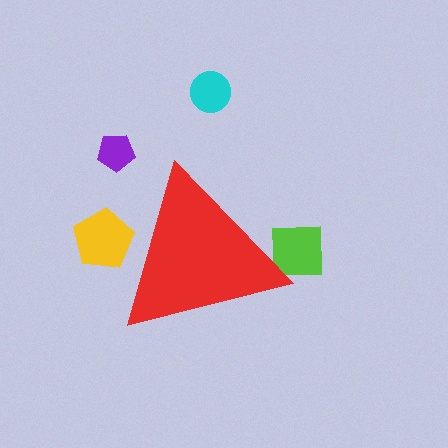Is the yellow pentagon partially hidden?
Yes, the yellow pentagon is partially hidden behind the red triangle.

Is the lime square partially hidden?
Yes, the lime square is partially hidden behind the red triangle.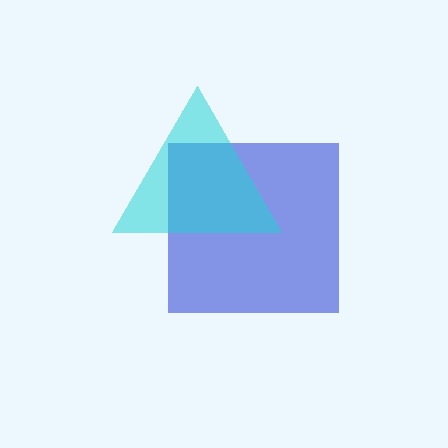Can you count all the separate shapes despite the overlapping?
Yes, there are 2 separate shapes.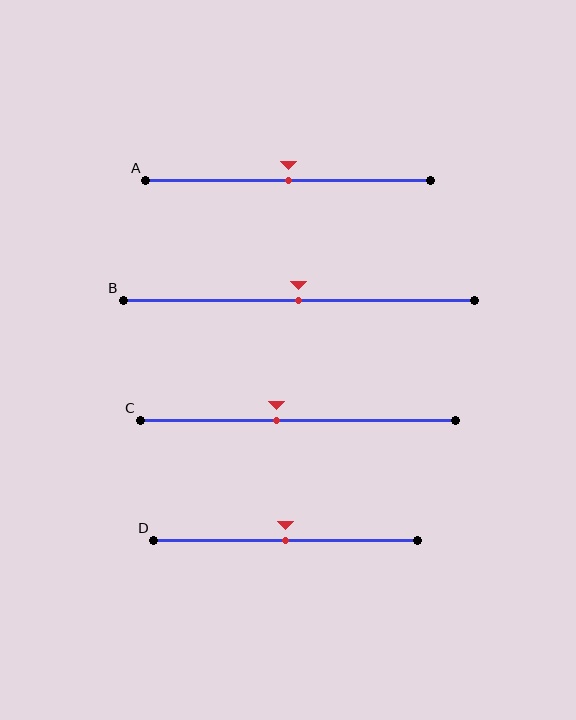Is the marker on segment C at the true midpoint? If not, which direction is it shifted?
No, the marker on segment C is shifted to the left by about 7% of the segment length.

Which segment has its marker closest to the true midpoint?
Segment A has its marker closest to the true midpoint.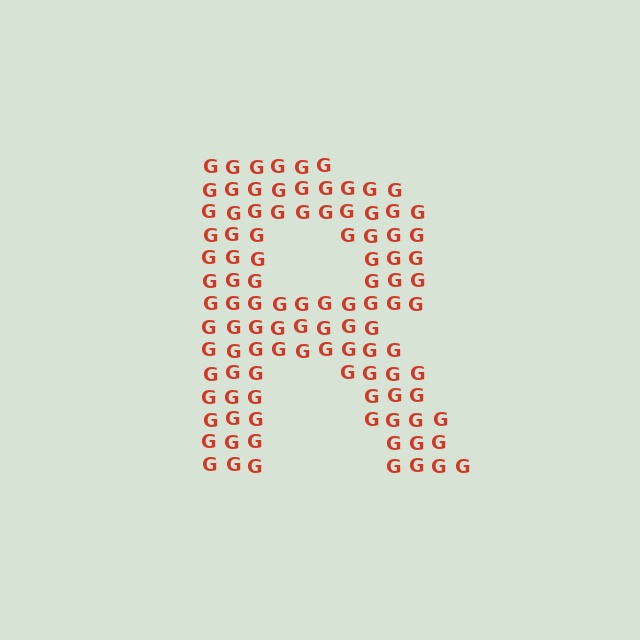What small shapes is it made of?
It is made of small letter G's.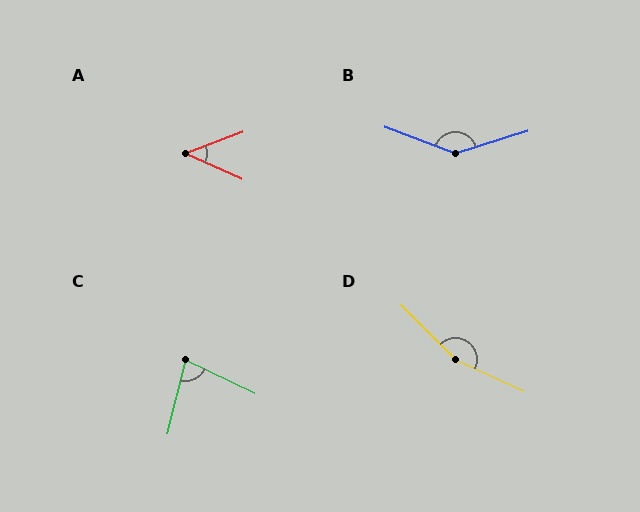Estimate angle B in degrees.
Approximately 142 degrees.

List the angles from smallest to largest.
A (45°), C (78°), B (142°), D (160°).